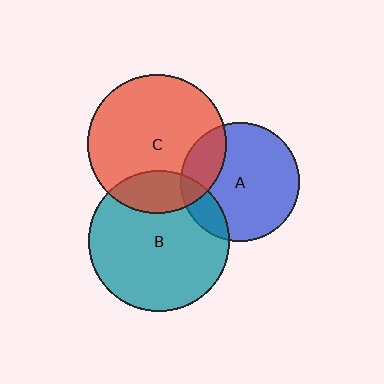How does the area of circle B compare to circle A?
Approximately 1.4 times.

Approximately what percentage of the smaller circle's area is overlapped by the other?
Approximately 20%.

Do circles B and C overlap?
Yes.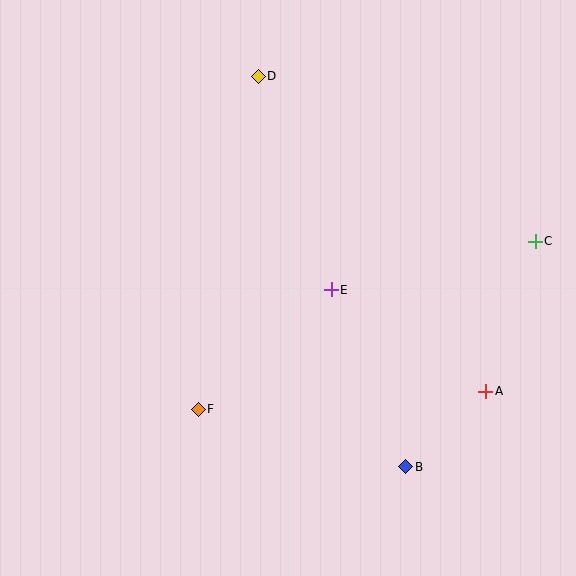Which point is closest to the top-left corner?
Point D is closest to the top-left corner.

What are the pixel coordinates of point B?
Point B is at (406, 467).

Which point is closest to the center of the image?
Point E at (331, 290) is closest to the center.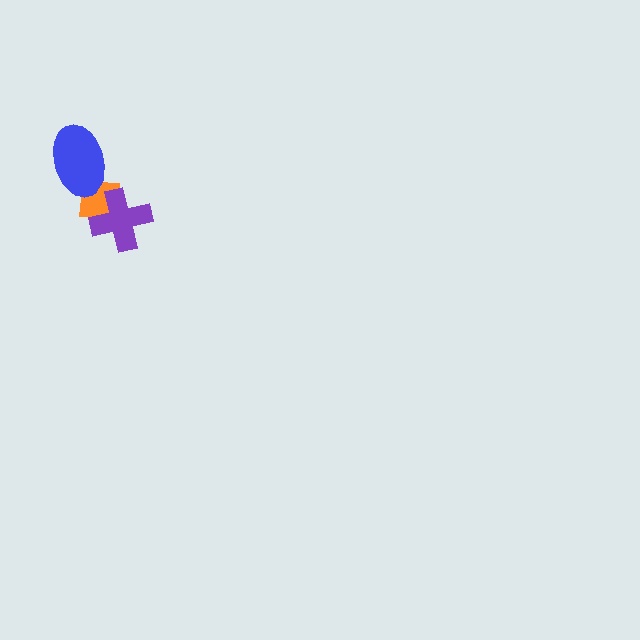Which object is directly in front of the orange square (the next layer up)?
The blue ellipse is directly in front of the orange square.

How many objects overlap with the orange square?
2 objects overlap with the orange square.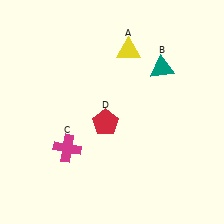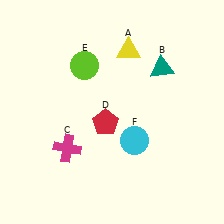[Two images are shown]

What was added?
A lime circle (E), a cyan circle (F) were added in Image 2.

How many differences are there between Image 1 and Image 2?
There are 2 differences between the two images.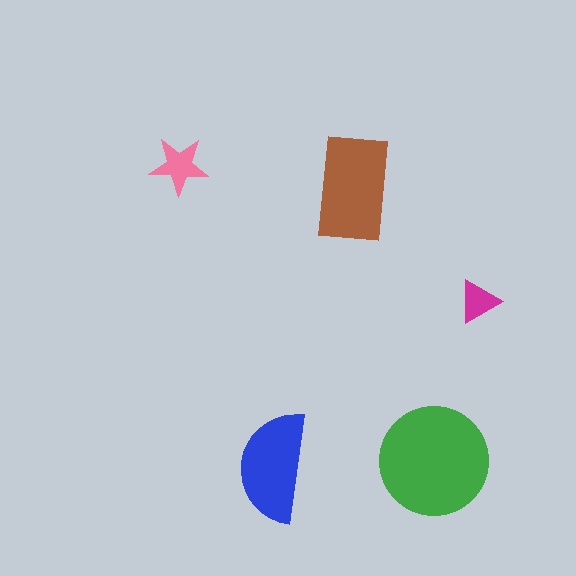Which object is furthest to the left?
The pink star is leftmost.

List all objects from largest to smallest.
The green circle, the brown rectangle, the blue semicircle, the pink star, the magenta triangle.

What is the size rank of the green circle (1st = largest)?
1st.